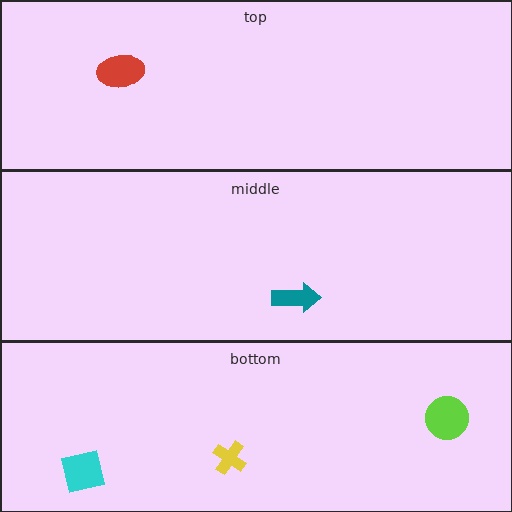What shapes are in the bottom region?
The lime circle, the cyan square, the yellow cross.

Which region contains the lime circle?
The bottom region.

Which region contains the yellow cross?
The bottom region.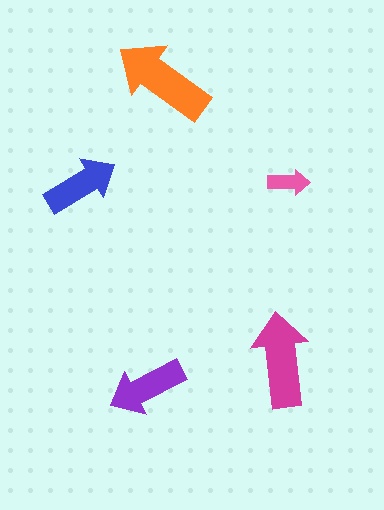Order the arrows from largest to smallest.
the orange one, the magenta one, the purple one, the blue one, the pink one.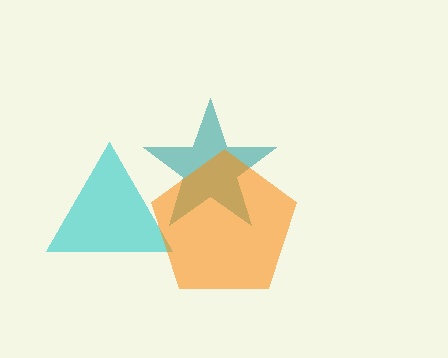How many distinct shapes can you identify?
There are 3 distinct shapes: a cyan triangle, a teal star, an orange pentagon.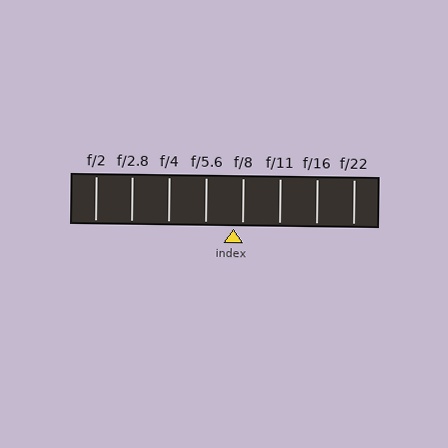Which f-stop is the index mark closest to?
The index mark is closest to f/8.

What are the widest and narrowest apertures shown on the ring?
The widest aperture shown is f/2 and the narrowest is f/22.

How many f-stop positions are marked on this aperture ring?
There are 8 f-stop positions marked.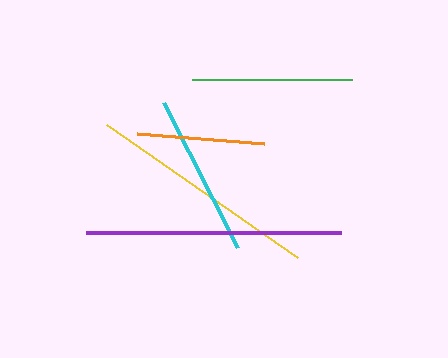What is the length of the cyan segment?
The cyan segment is approximately 163 pixels long.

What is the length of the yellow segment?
The yellow segment is approximately 233 pixels long.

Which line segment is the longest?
The purple line is the longest at approximately 255 pixels.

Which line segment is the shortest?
The orange line is the shortest at approximately 127 pixels.